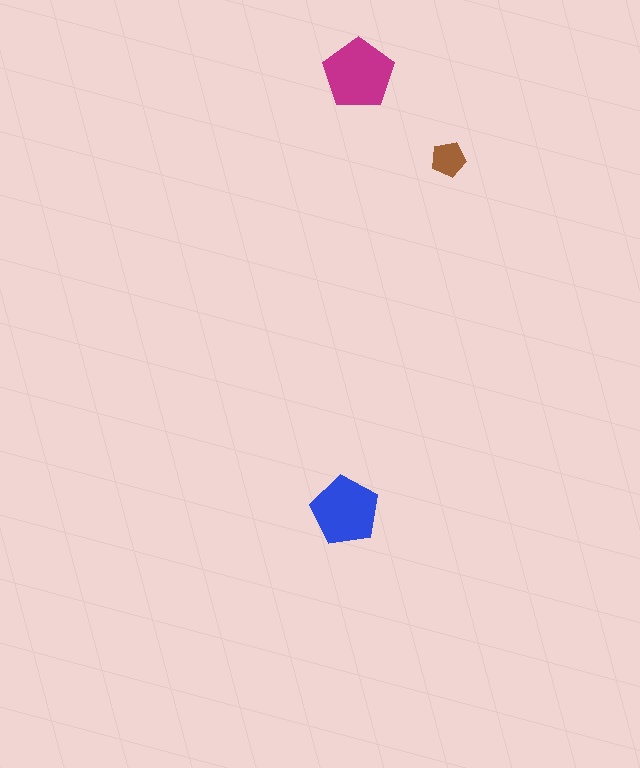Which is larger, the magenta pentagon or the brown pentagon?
The magenta one.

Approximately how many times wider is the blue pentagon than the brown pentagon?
About 2 times wider.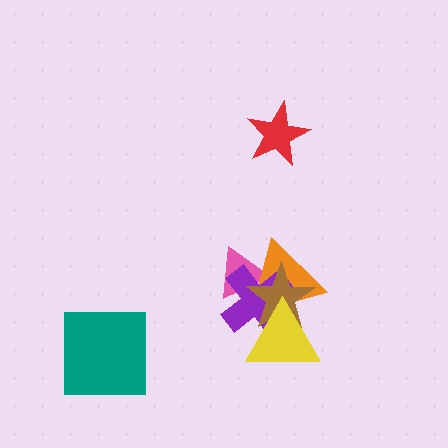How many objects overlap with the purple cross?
4 objects overlap with the purple cross.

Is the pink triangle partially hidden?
Yes, it is partially covered by another shape.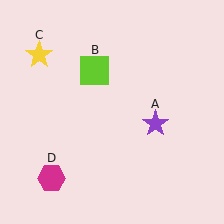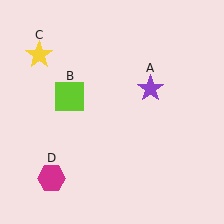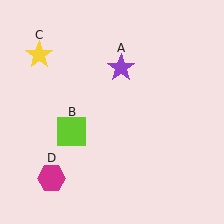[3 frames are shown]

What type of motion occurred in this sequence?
The purple star (object A), lime square (object B) rotated counterclockwise around the center of the scene.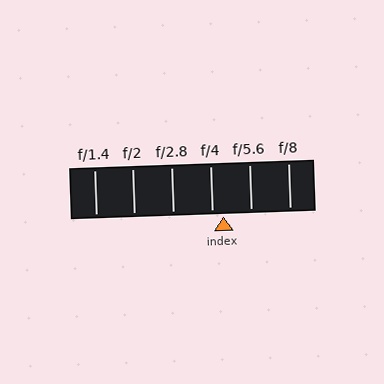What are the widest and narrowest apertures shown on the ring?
The widest aperture shown is f/1.4 and the narrowest is f/8.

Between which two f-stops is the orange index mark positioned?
The index mark is between f/4 and f/5.6.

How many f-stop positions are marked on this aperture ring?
There are 6 f-stop positions marked.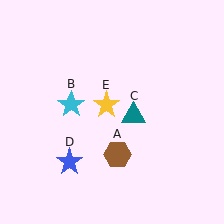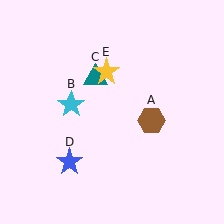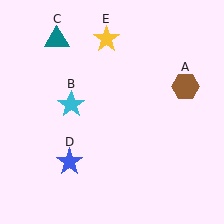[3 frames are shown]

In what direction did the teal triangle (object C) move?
The teal triangle (object C) moved up and to the left.